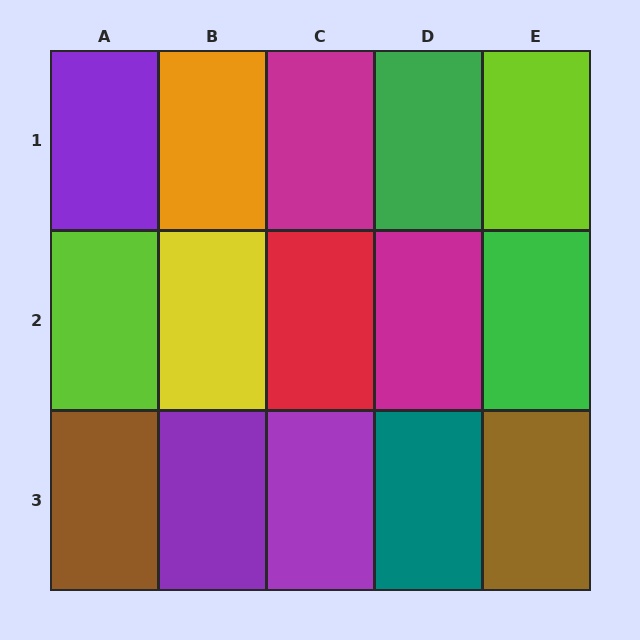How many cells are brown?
2 cells are brown.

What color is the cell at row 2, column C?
Red.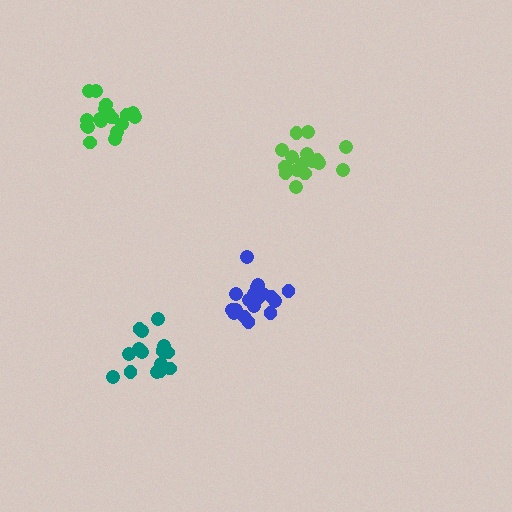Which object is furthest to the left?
The green cluster is leftmost.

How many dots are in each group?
Group 1: 19 dots, Group 2: 18 dots, Group 3: 18 dots, Group 4: 15 dots (70 total).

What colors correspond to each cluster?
The clusters are colored: blue, green, lime, teal.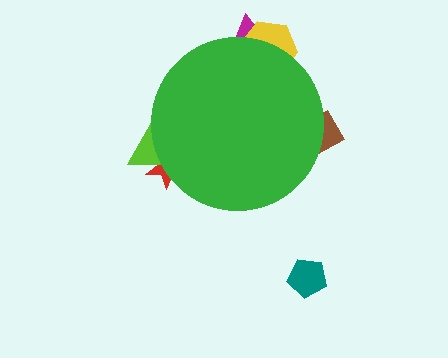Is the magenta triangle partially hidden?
Yes, the magenta triangle is partially hidden behind the green circle.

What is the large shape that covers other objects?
A green circle.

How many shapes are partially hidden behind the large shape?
5 shapes are partially hidden.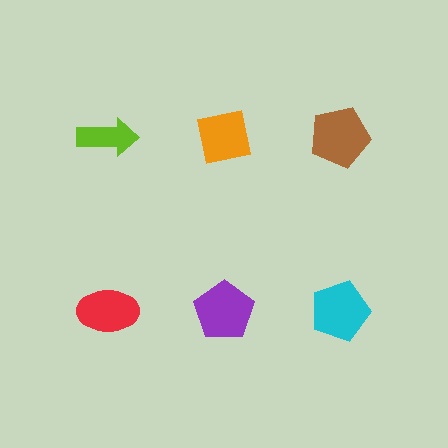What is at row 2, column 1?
A red ellipse.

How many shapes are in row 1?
3 shapes.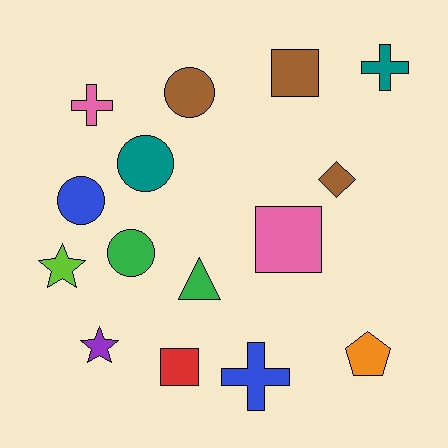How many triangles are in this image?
There is 1 triangle.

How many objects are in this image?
There are 15 objects.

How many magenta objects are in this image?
There are no magenta objects.